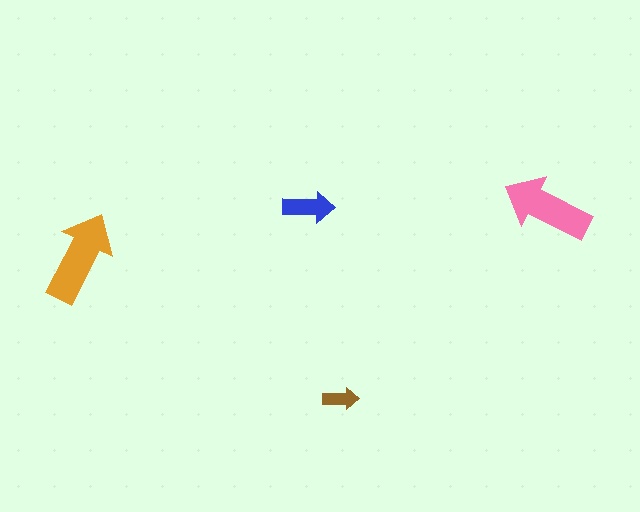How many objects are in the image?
There are 4 objects in the image.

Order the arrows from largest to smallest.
the orange one, the pink one, the blue one, the brown one.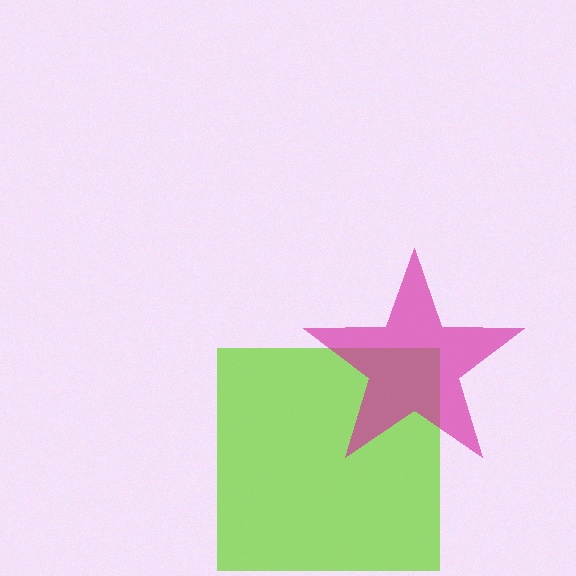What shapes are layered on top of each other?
The layered shapes are: a lime square, a magenta star.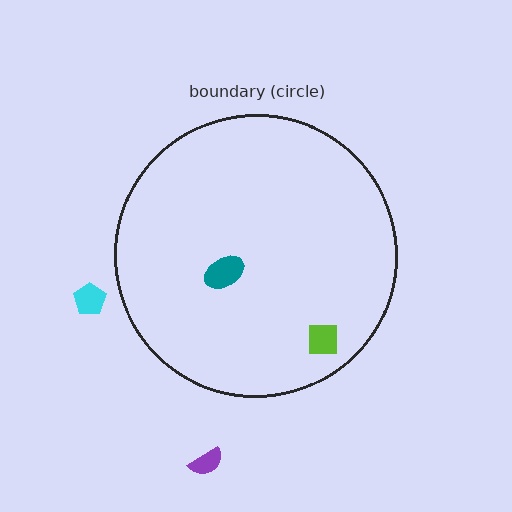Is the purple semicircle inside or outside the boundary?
Outside.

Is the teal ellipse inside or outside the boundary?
Inside.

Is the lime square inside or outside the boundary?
Inside.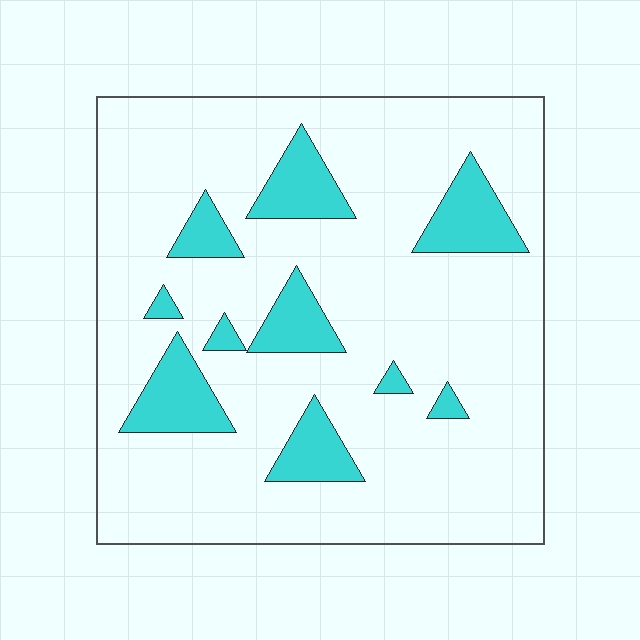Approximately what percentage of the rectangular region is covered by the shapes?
Approximately 15%.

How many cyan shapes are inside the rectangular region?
10.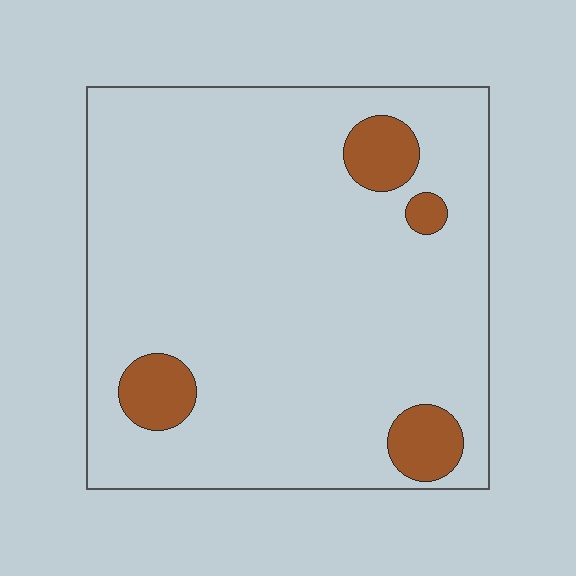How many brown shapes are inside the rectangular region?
4.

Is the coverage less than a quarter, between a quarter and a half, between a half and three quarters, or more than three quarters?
Less than a quarter.